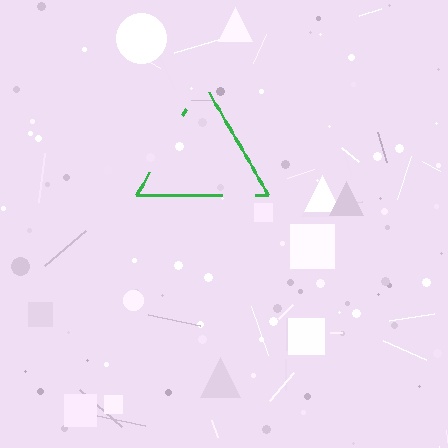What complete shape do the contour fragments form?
The contour fragments form a triangle.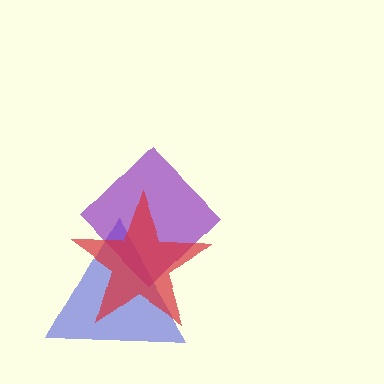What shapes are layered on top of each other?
The layered shapes are: a blue triangle, a purple diamond, a red star.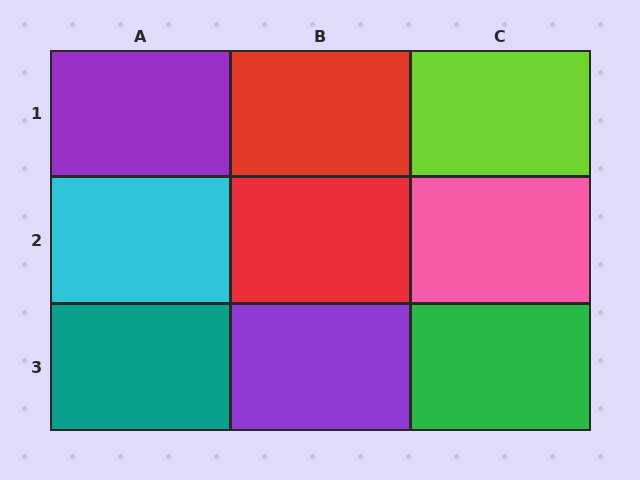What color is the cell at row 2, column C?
Pink.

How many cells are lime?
1 cell is lime.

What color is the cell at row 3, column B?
Purple.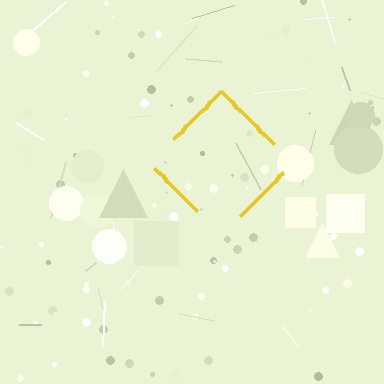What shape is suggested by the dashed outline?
The dashed outline suggests a diamond.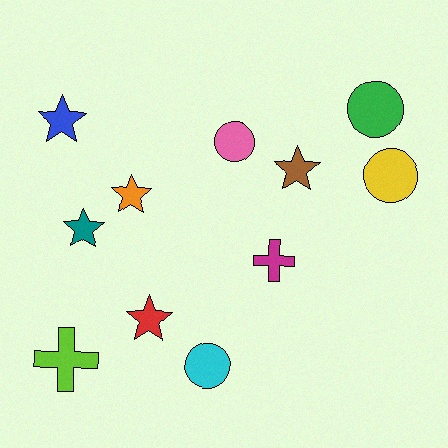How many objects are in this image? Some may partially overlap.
There are 11 objects.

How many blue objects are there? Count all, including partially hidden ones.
There is 1 blue object.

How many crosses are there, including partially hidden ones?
There are 2 crosses.